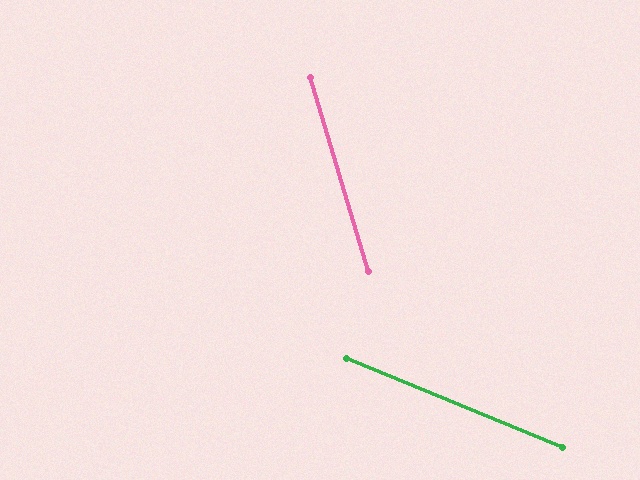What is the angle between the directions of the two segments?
Approximately 51 degrees.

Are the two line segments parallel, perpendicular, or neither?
Neither parallel nor perpendicular — they differ by about 51°.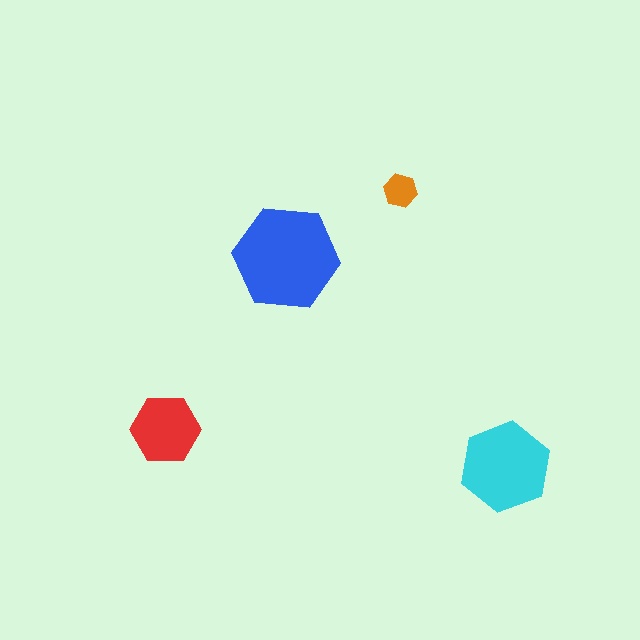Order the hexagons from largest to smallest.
the blue one, the cyan one, the red one, the orange one.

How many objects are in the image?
There are 4 objects in the image.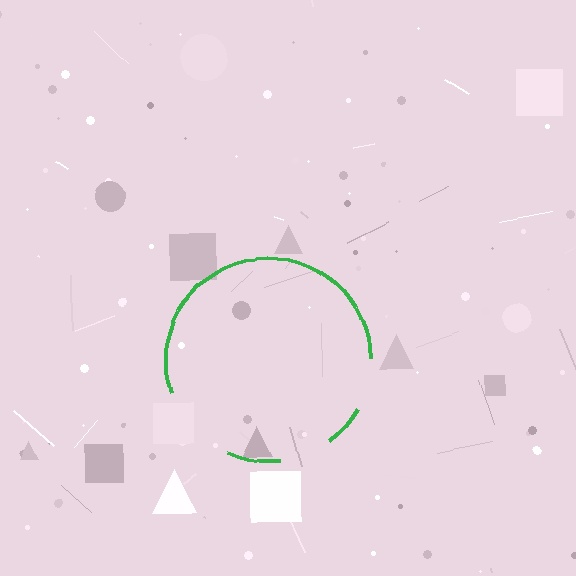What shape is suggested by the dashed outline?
The dashed outline suggests a circle.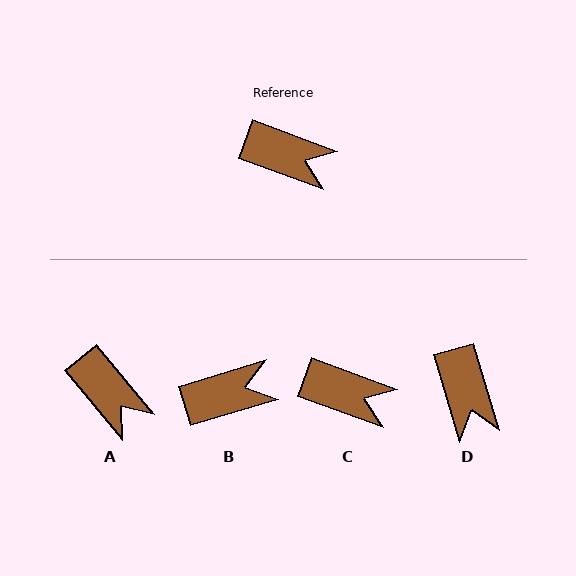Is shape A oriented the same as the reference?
No, it is off by about 30 degrees.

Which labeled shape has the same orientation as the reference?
C.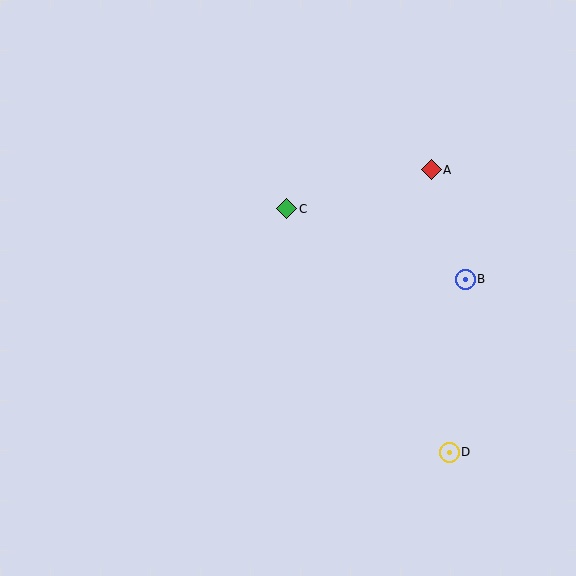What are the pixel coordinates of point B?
Point B is at (465, 279).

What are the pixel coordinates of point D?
Point D is at (449, 452).